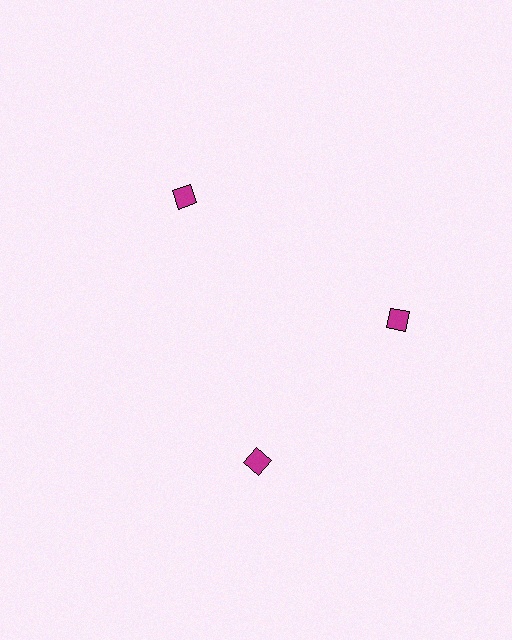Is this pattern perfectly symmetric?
No. The 3 magenta squares are arranged in a ring, but one element near the 7 o'clock position is rotated out of alignment along the ring, breaking the 3-fold rotational symmetry.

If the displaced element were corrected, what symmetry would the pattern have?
It would have 3-fold rotational symmetry — the pattern would map onto itself every 120 degrees.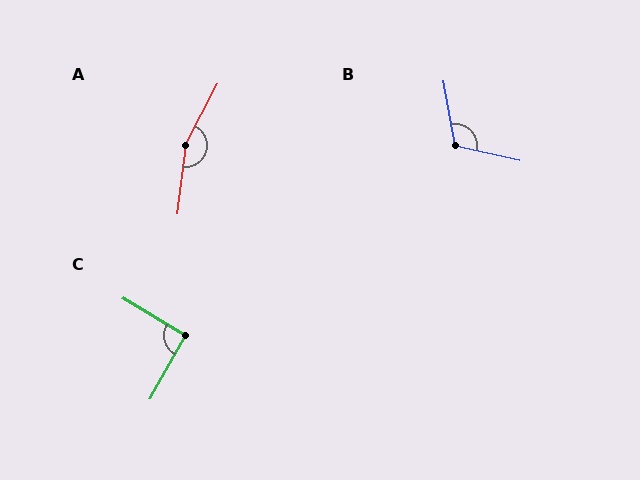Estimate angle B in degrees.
Approximately 112 degrees.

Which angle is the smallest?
C, at approximately 92 degrees.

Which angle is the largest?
A, at approximately 159 degrees.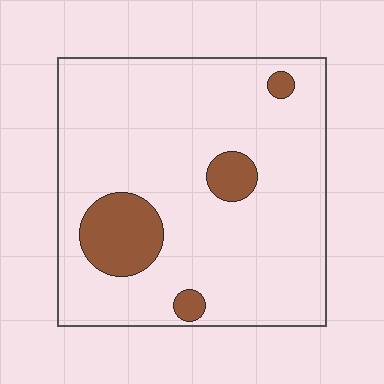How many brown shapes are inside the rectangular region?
4.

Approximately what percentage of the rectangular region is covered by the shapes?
Approximately 15%.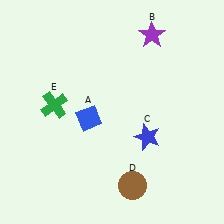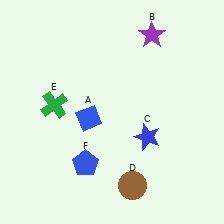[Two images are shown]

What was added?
A blue pentagon (F) was added in Image 2.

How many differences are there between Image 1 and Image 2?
There is 1 difference between the two images.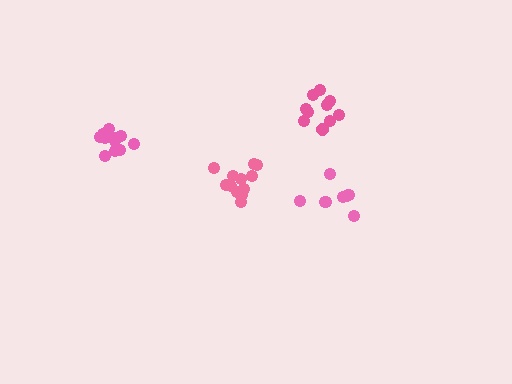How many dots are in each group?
Group 1: 10 dots, Group 2: 11 dots, Group 3: 13 dots, Group 4: 8 dots (42 total).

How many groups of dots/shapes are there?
There are 4 groups.